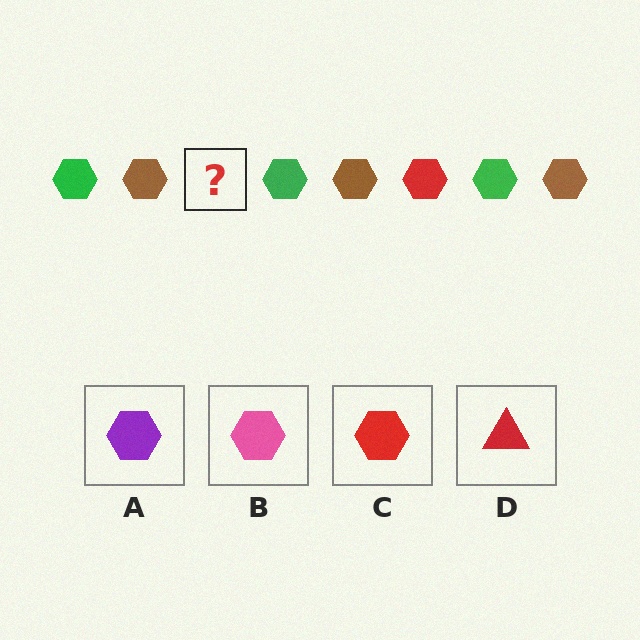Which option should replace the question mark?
Option C.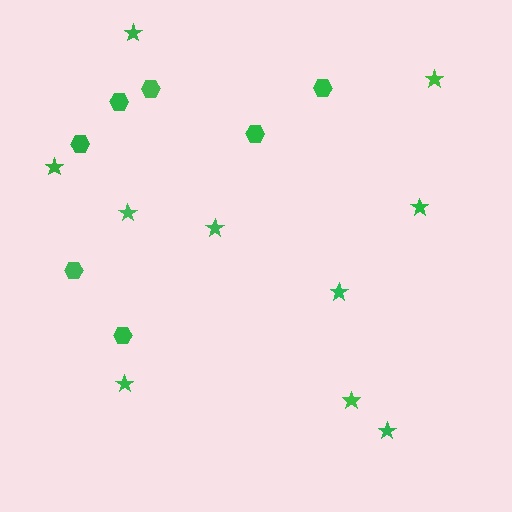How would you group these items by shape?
There are 2 groups: one group of stars (10) and one group of hexagons (7).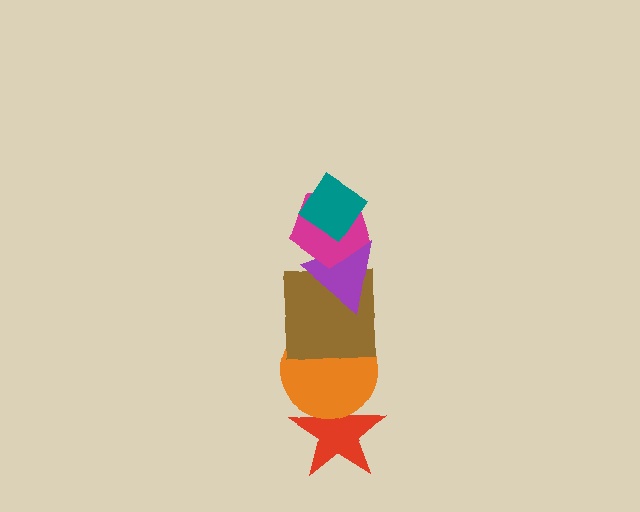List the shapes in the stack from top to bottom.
From top to bottom: the teal diamond, the magenta pentagon, the purple triangle, the brown square, the orange circle, the red star.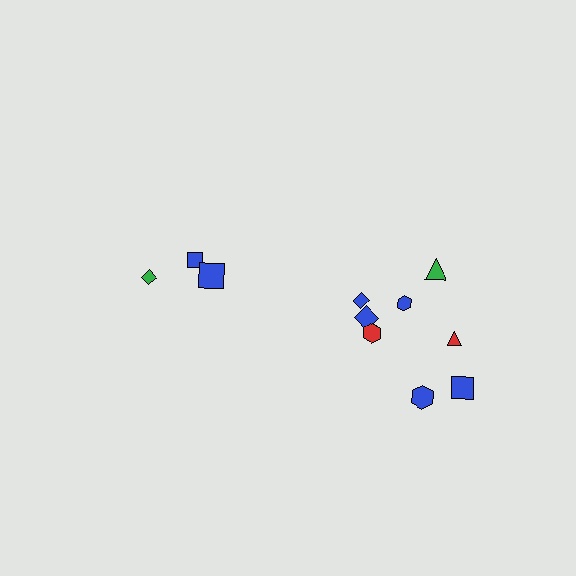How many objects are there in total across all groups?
There are 11 objects.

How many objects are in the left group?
There are 3 objects.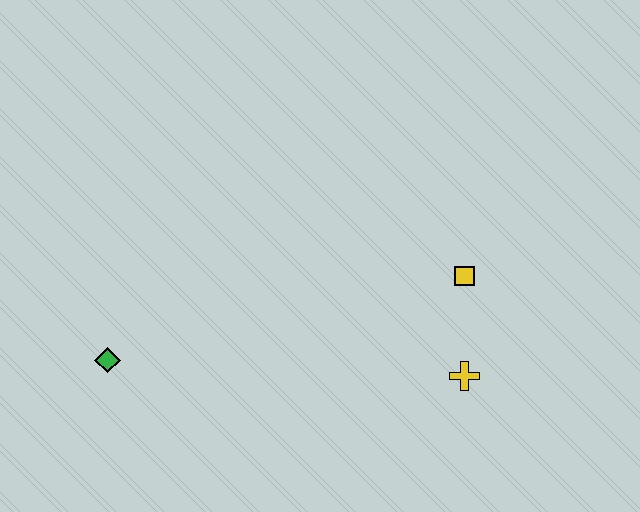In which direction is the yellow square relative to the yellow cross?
The yellow square is above the yellow cross.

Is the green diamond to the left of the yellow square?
Yes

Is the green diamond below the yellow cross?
No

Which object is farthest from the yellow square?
The green diamond is farthest from the yellow square.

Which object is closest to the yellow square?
The yellow cross is closest to the yellow square.